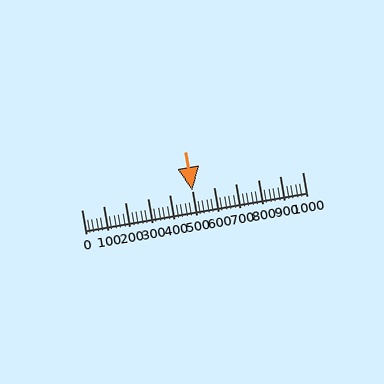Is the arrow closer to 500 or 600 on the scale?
The arrow is closer to 500.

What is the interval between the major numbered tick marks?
The major tick marks are spaced 100 units apart.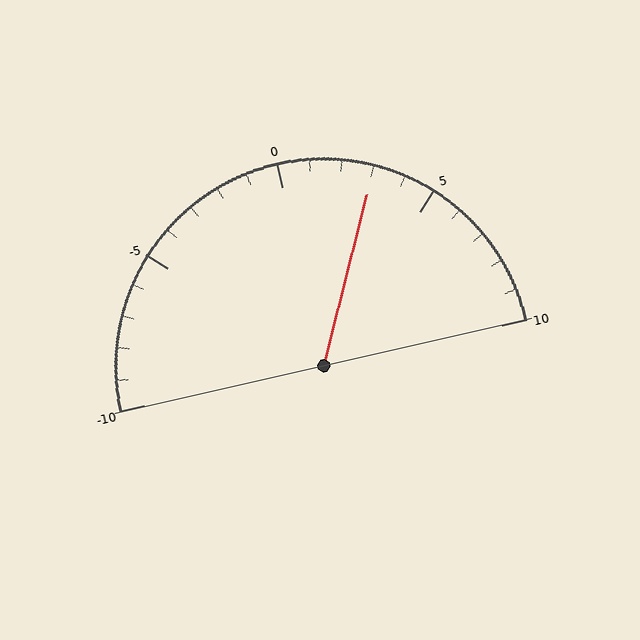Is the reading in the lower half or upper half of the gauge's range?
The reading is in the upper half of the range (-10 to 10).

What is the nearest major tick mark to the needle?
The nearest major tick mark is 5.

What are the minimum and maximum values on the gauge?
The gauge ranges from -10 to 10.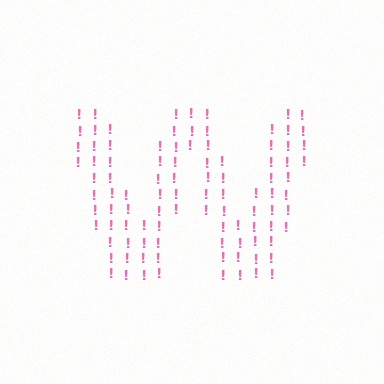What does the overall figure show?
The overall figure shows the letter W.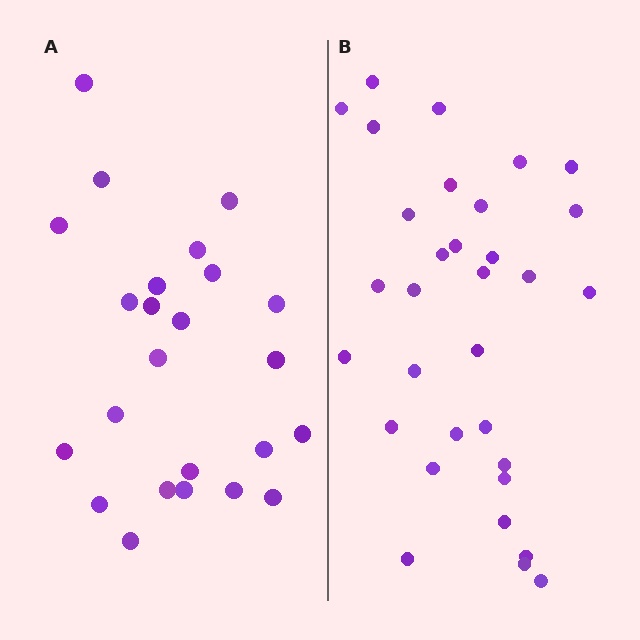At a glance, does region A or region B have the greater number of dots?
Region B (the right region) has more dots.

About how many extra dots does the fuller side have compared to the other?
Region B has roughly 8 or so more dots than region A.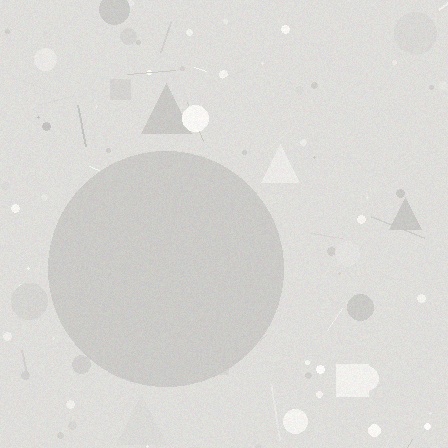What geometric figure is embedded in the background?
A circle is embedded in the background.